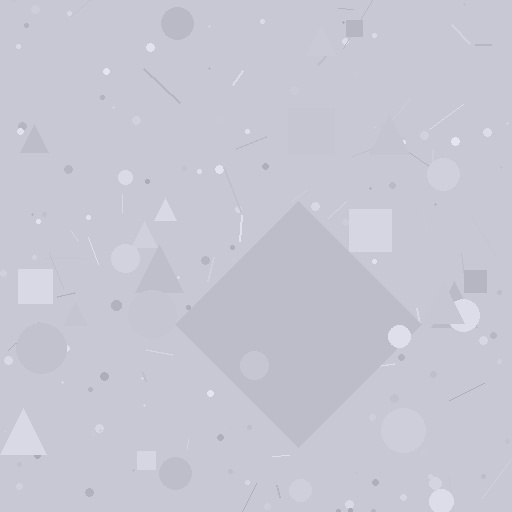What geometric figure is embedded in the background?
A diamond is embedded in the background.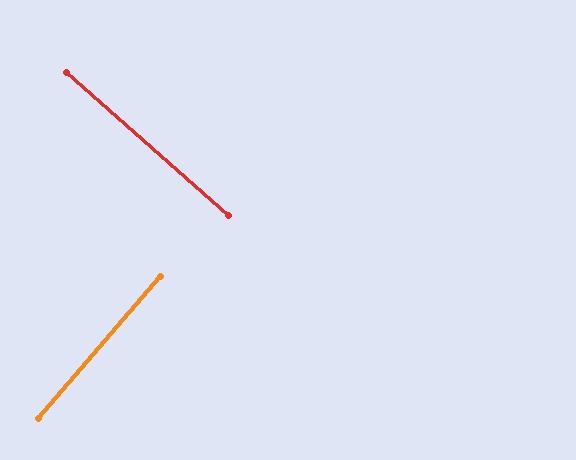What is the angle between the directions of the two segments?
Approximately 89 degrees.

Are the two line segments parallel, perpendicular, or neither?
Perpendicular — they meet at approximately 89°.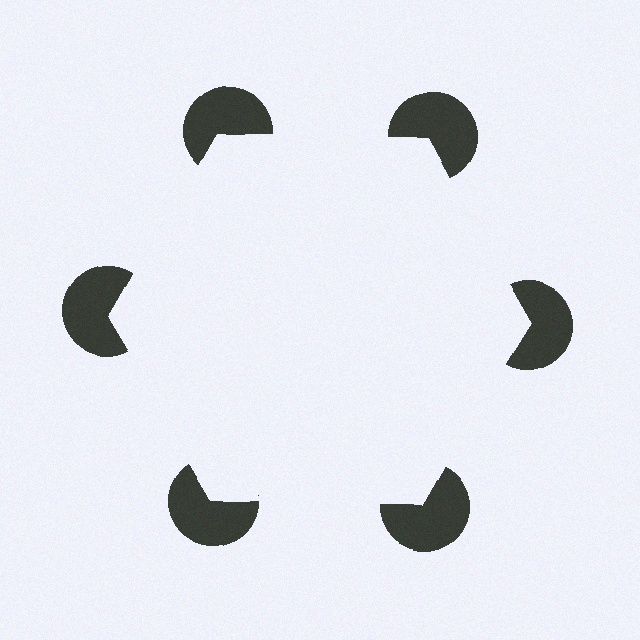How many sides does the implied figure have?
6 sides.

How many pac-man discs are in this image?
There are 6 — one at each vertex of the illusory hexagon.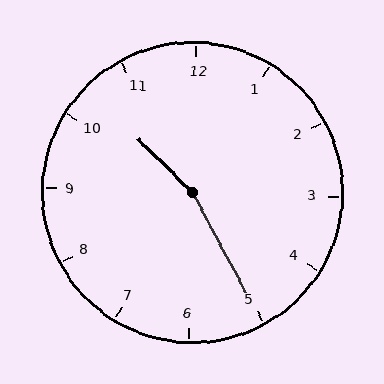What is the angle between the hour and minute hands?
Approximately 162 degrees.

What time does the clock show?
10:25.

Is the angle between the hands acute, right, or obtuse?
It is obtuse.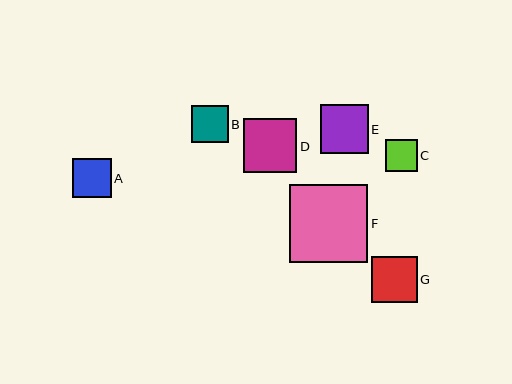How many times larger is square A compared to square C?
Square A is approximately 1.2 times the size of square C.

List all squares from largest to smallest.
From largest to smallest: F, D, E, G, A, B, C.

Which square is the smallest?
Square C is the smallest with a size of approximately 32 pixels.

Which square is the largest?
Square F is the largest with a size of approximately 78 pixels.